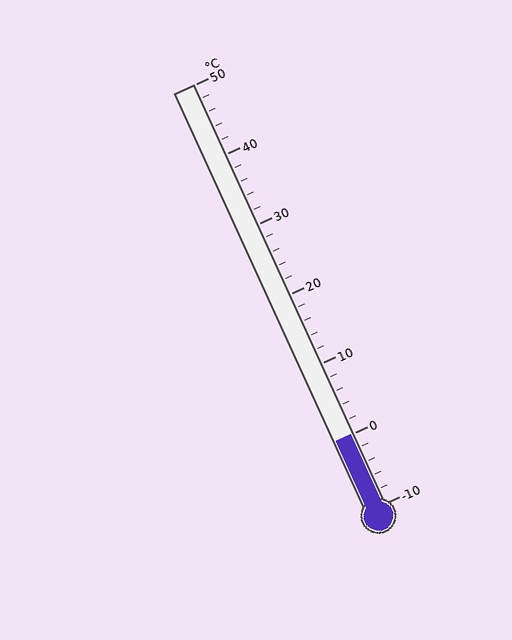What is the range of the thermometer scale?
The thermometer scale ranges from -10°C to 50°C.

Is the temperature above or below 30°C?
The temperature is below 30°C.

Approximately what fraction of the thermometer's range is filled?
The thermometer is filled to approximately 15% of its range.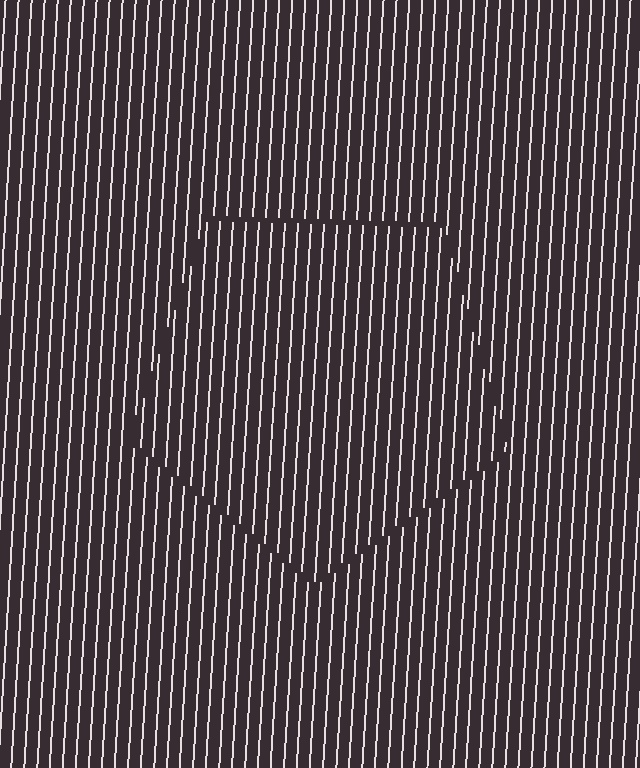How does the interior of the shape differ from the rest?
The interior of the shape contains the same grating, shifted by half a period — the contour is defined by the phase discontinuity where line-ends from the inner and outer gratings abut.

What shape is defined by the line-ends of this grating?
An illusory pentagon. The interior of the shape contains the same grating, shifted by half a period — the contour is defined by the phase discontinuity where line-ends from the inner and outer gratings abut.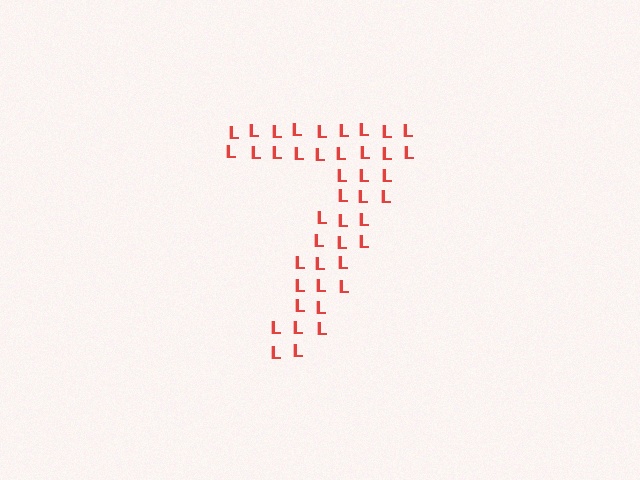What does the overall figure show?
The overall figure shows the digit 7.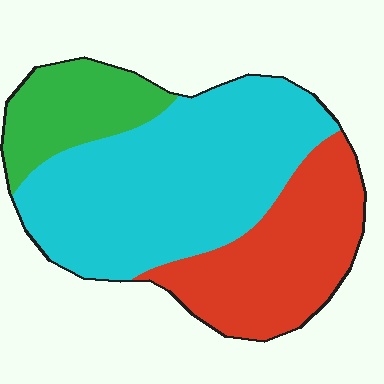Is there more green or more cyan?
Cyan.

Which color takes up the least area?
Green, at roughly 15%.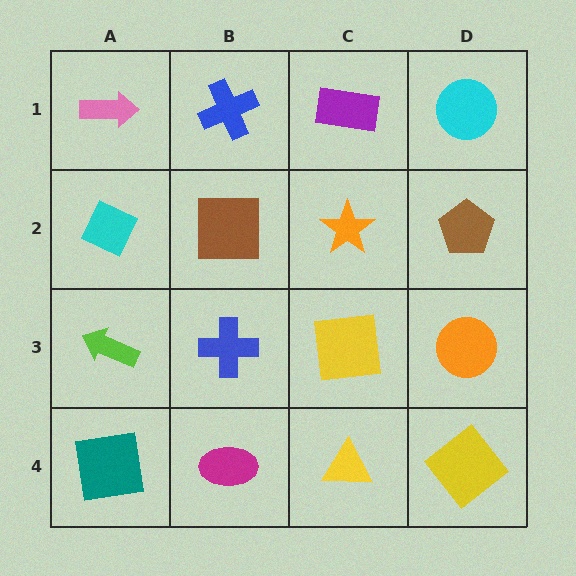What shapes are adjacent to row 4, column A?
A lime arrow (row 3, column A), a magenta ellipse (row 4, column B).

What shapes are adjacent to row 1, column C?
An orange star (row 2, column C), a blue cross (row 1, column B), a cyan circle (row 1, column D).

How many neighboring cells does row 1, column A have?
2.